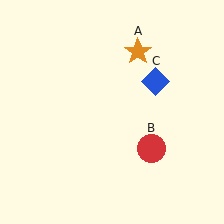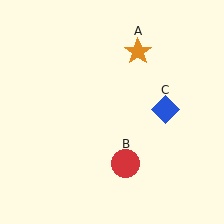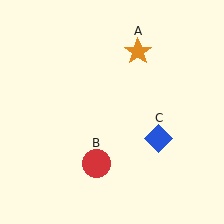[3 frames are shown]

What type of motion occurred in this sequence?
The red circle (object B), blue diamond (object C) rotated clockwise around the center of the scene.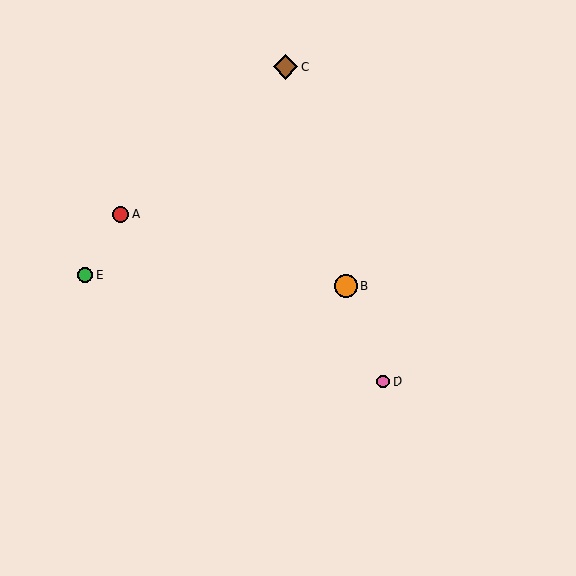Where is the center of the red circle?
The center of the red circle is at (121, 214).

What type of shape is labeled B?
Shape B is an orange circle.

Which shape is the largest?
The brown diamond (labeled C) is the largest.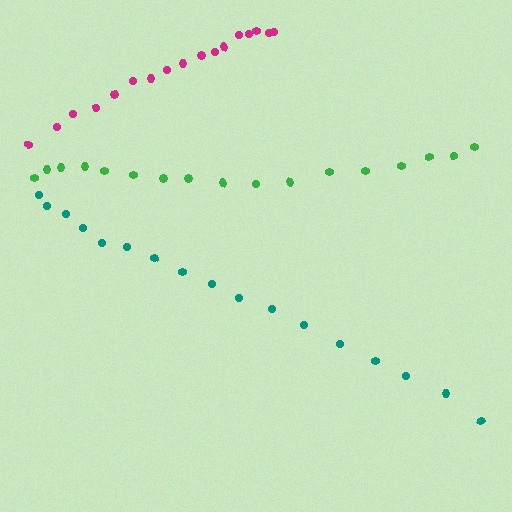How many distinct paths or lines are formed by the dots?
There are 3 distinct paths.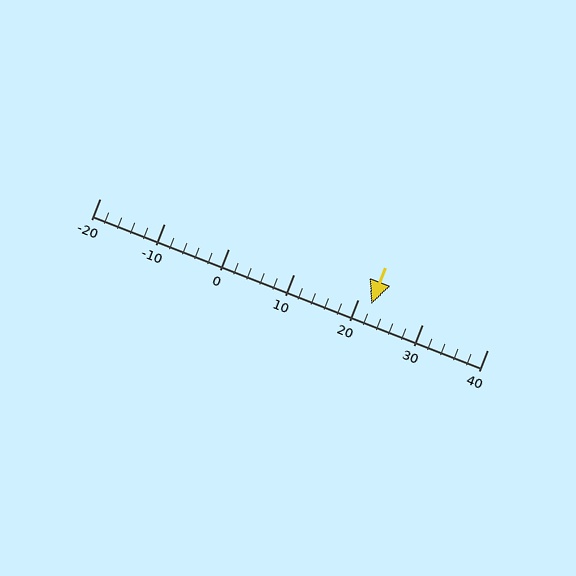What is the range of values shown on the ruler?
The ruler shows values from -20 to 40.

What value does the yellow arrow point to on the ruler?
The yellow arrow points to approximately 22.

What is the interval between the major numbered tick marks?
The major tick marks are spaced 10 units apart.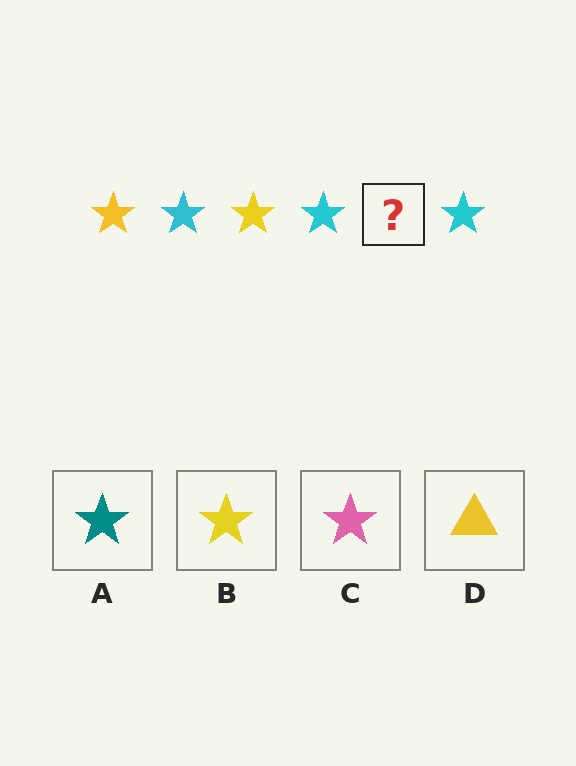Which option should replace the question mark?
Option B.